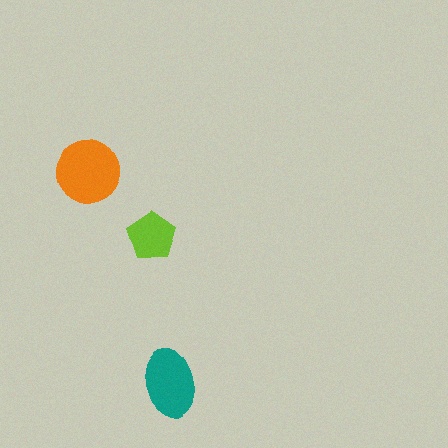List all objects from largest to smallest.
The orange circle, the teal ellipse, the lime pentagon.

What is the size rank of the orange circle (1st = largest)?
1st.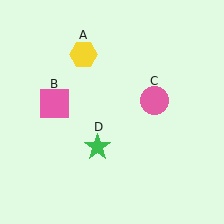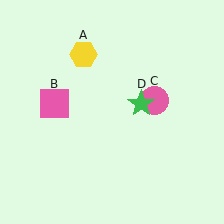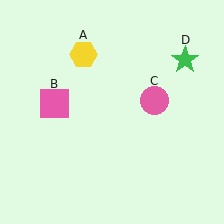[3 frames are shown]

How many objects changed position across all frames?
1 object changed position: green star (object D).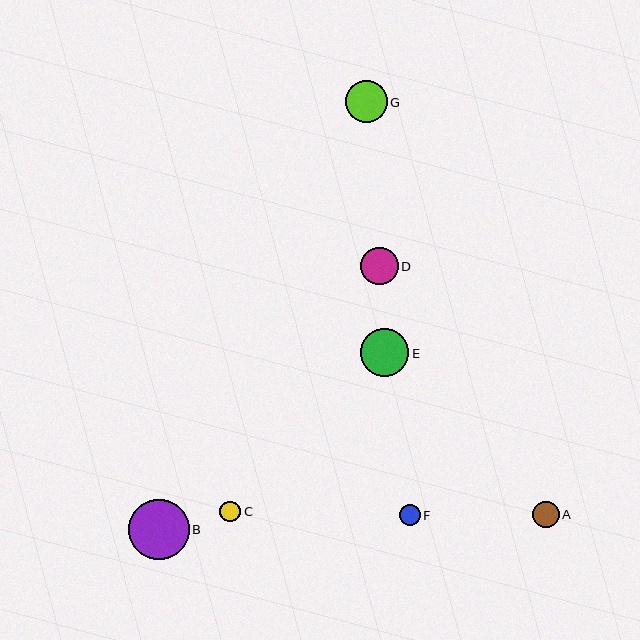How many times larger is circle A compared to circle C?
Circle A is approximately 1.3 times the size of circle C.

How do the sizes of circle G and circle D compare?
Circle G and circle D are approximately the same size.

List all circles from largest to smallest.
From largest to smallest: B, E, G, D, A, F, C.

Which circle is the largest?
Circle B is the largest with a size of approximately 60 pixels.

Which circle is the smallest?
Circle C is the smallest with a size of approximately 21 pixels.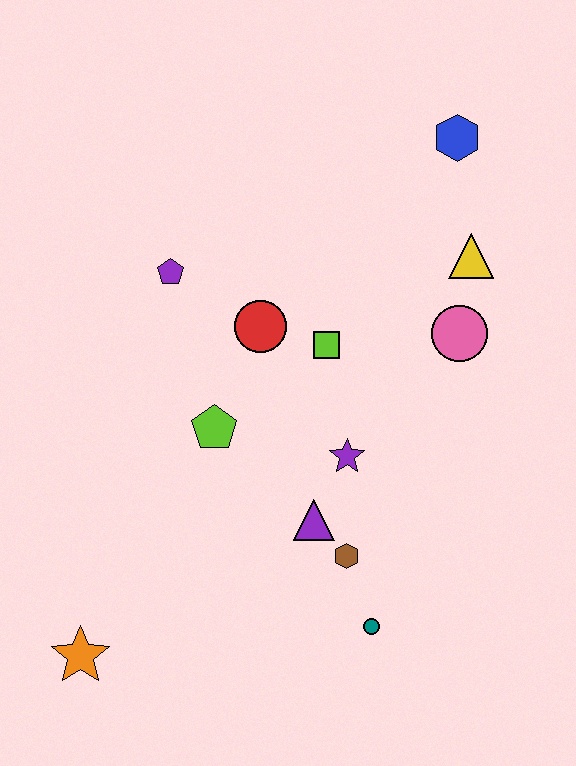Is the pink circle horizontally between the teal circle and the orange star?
No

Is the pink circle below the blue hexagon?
Yes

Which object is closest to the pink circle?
The yellow triangle is closest to the pink circle.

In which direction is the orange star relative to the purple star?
The orange star is to the left of the purple star.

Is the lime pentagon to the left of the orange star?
No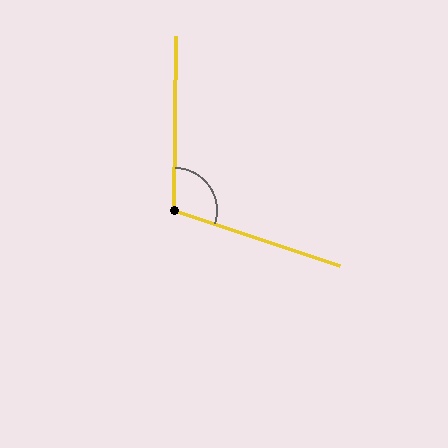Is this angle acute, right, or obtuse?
It is obtuse.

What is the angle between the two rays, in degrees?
Approximately 108 degrees.